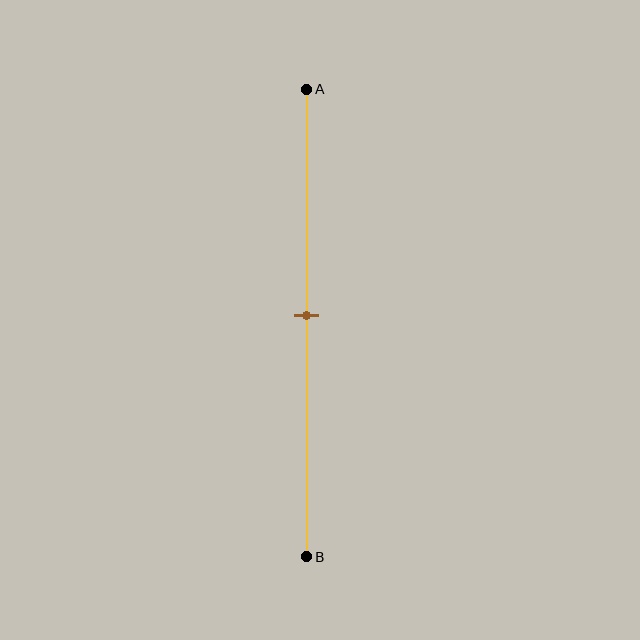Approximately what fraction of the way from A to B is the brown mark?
The brown mark is approximately 50% of the way from A to B.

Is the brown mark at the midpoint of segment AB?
Yes, the mark is approximately at the midpoint.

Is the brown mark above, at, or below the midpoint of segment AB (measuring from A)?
The brown mark is approximately at the midpoint of segment AB.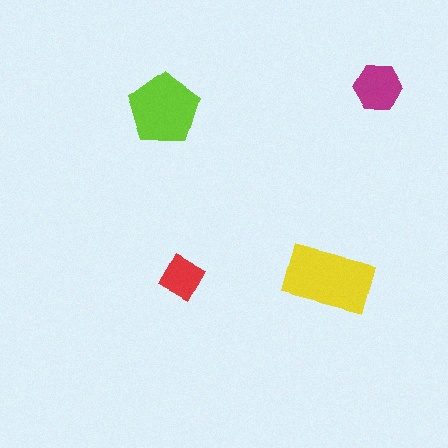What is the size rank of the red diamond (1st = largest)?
4th.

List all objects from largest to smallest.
The yellow rectangle, the lime pentagon, the magenta hexagon, the red diamond.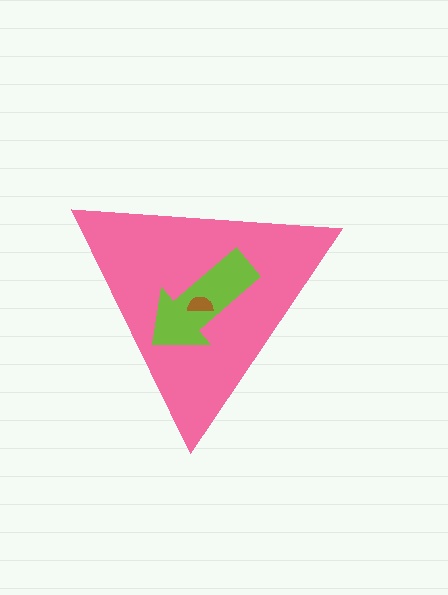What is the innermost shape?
The brown semicircle.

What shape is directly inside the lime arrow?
The brown semicircle.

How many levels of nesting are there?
3.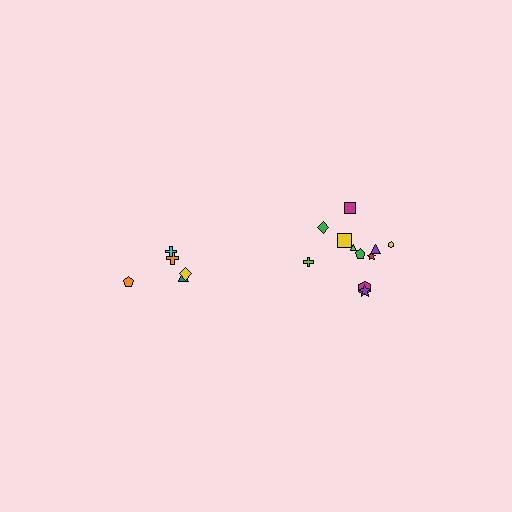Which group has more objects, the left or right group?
The right group.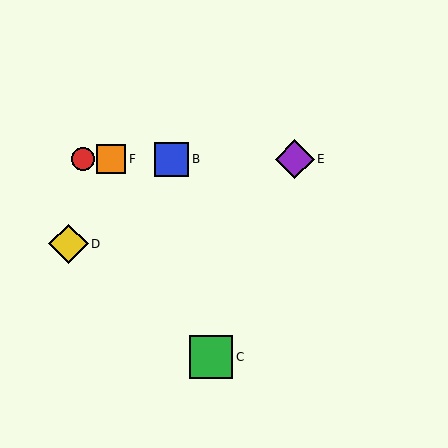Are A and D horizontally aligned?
No, A is at y≈159 and D is at y≈244.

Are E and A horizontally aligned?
Yes, both are at y≈159.